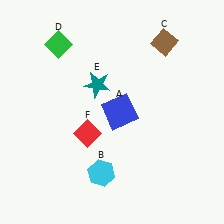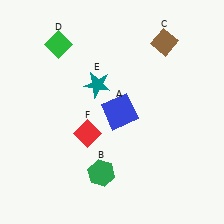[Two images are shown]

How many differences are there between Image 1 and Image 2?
There is 1 difference between the two images.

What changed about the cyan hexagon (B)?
In Image 1, B is cyan. In Image 2, it changed to green.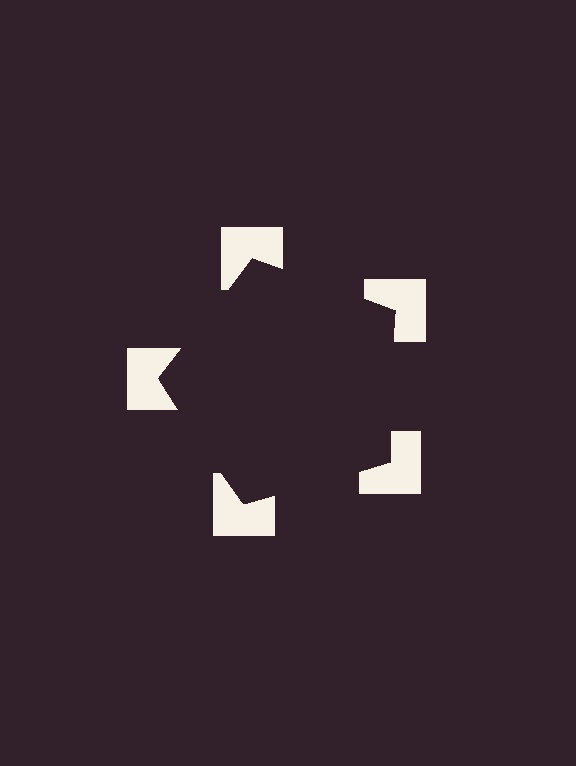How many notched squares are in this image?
There are 5 — one at each vertex of the illusory pentagon.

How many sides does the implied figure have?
5 sides.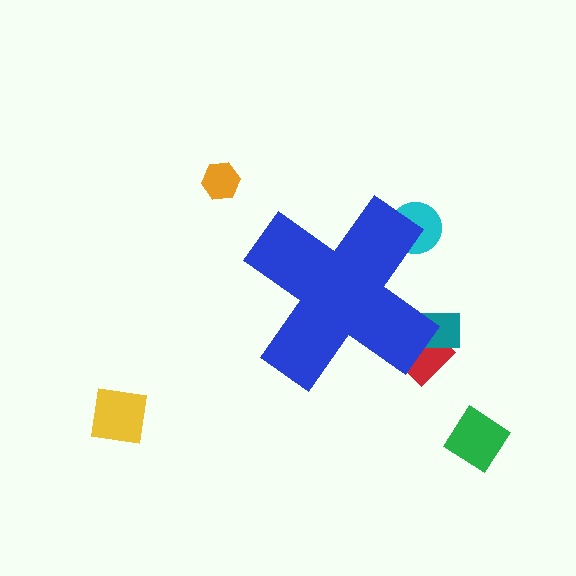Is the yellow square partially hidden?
No, the yellow square is fully visible.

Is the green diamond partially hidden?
No, the green diamond is fully visible.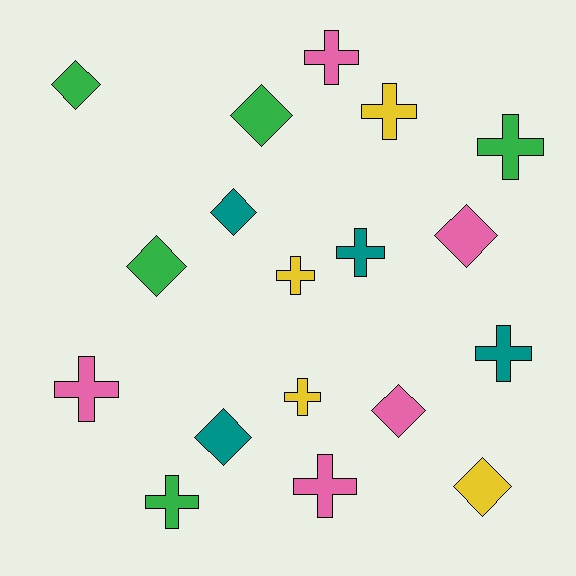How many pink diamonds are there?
There are 2 pink diamonds.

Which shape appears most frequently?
Cross, with 10 objects.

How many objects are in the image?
There are 18 objects.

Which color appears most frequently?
Green, with 5 objects.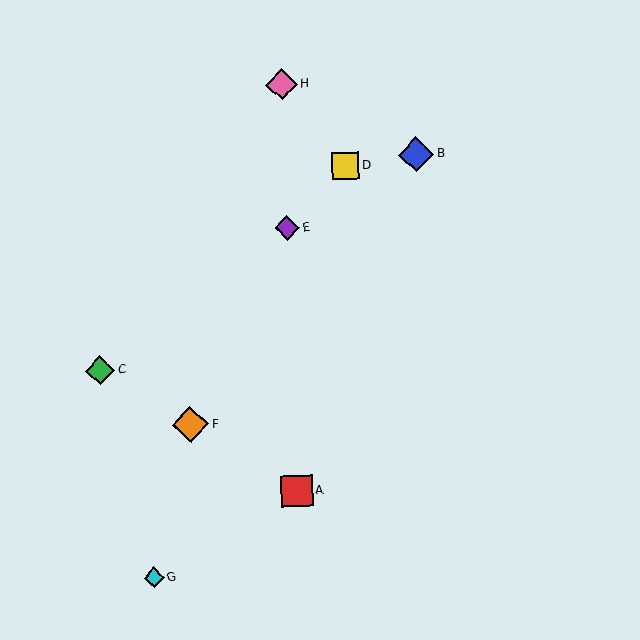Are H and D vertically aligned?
No, H is at x≈282 and D is at x≈345.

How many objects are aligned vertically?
3 objects (A, E, H) are aligned vertically.